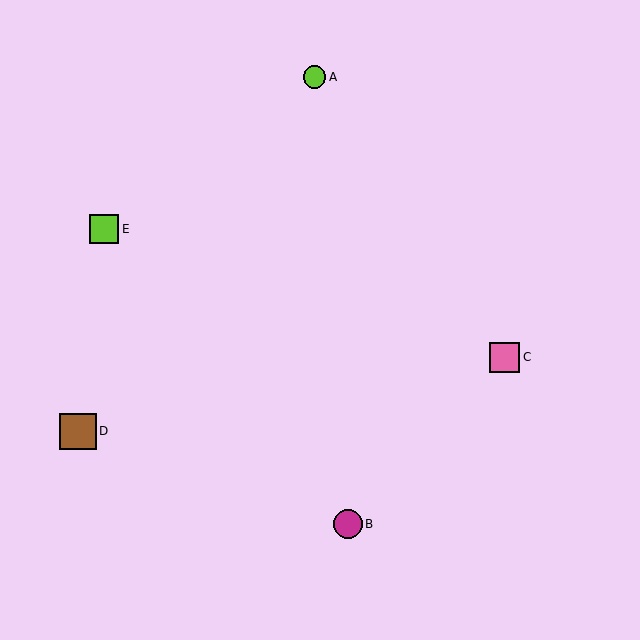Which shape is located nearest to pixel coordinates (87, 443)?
The brown square (labeled D) at (78, 431) is nearest to that location.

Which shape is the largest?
The brown square (labeled D) is the largest.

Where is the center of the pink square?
The center of the pink square is at (505, 357).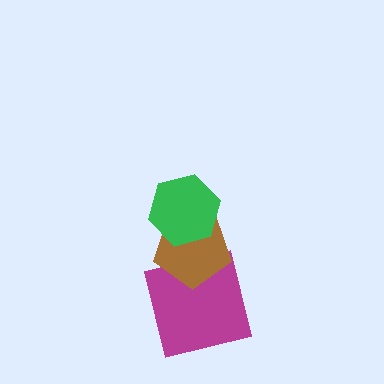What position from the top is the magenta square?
The magenta square is 3rd from the top.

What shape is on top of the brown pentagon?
The green hexagon is on top of the brown pentagon.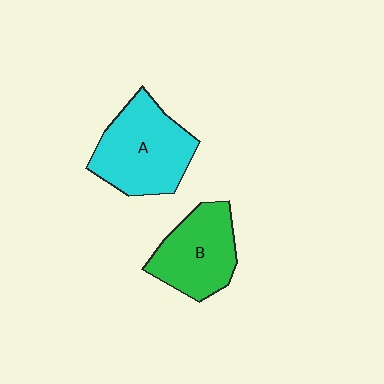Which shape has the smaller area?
Shape B (green).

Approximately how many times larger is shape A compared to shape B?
Approximately 1.2 times.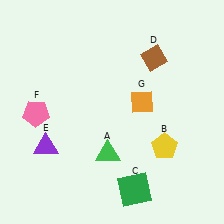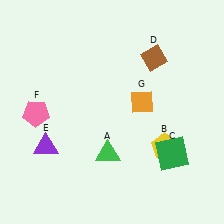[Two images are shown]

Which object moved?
The green square (C) moved right.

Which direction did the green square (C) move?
The green square (C) moved right.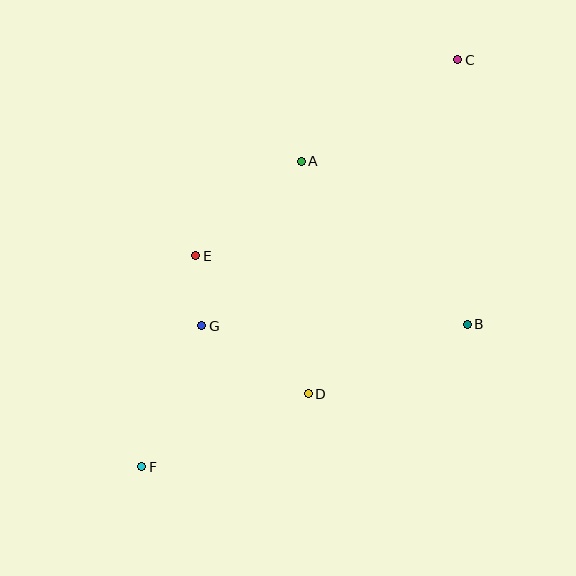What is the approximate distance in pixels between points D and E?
The distance between D and E is approximately 178 pixels.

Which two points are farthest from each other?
Points C and F are farthest from each other.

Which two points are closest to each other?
Points E and G are closest to each other.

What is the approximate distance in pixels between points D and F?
The distance between D and F is approximately 182 pixels.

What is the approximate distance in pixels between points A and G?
The distance between A and G is approximately 192 pixels.